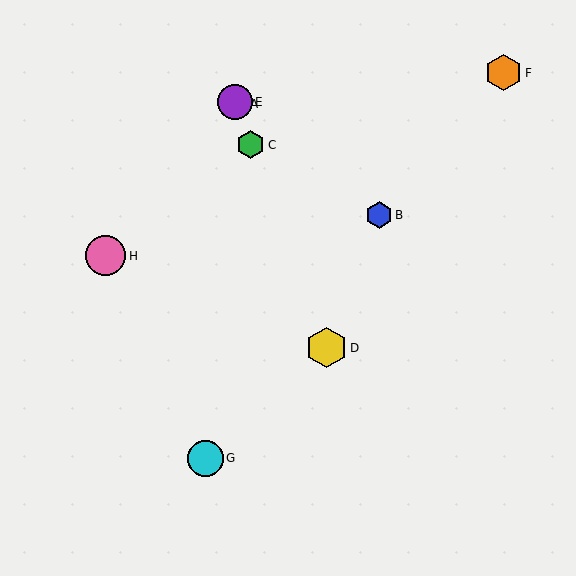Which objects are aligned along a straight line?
Objects A, C, D, E are aligned along a straight line.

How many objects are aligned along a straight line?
4 objects (A, C, D, E) are aligned along a straight line.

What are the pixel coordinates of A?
Object A is at (235, 104).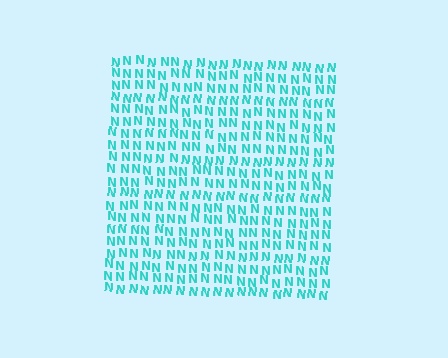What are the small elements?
The small elements are letter N's.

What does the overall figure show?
The overall figure shows a square.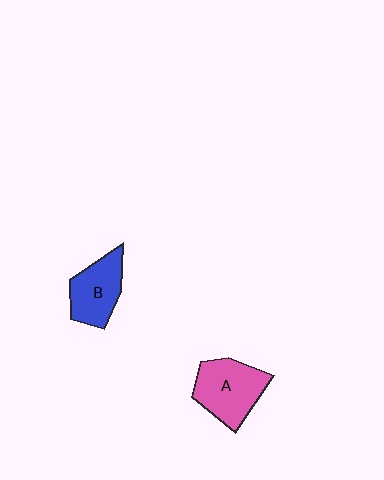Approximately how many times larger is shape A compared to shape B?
Approximately 1.2 times.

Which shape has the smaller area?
Shape B (blue).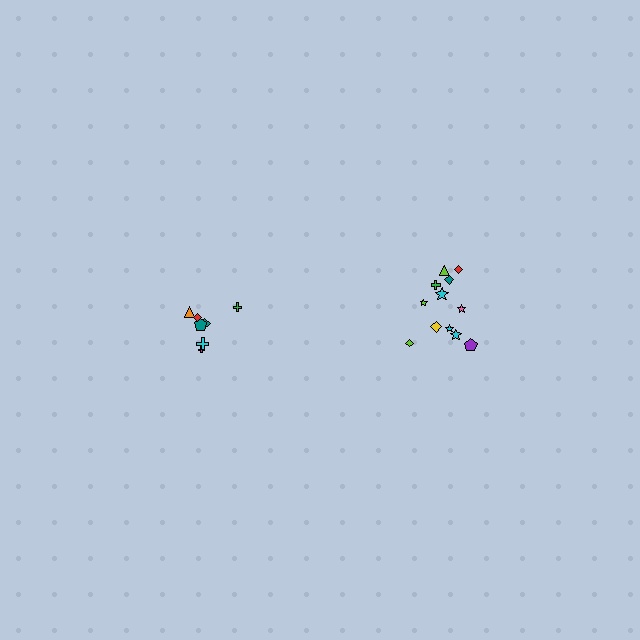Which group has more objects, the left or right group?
The right group.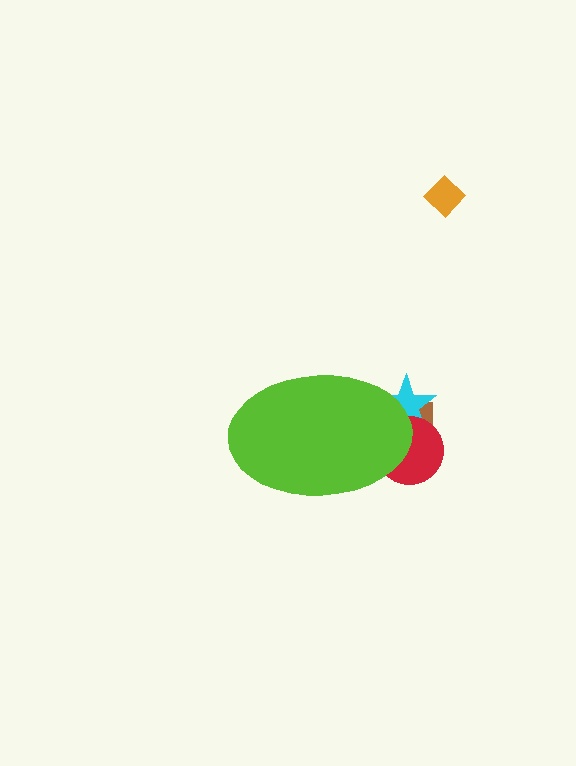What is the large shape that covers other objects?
A lime ellipse.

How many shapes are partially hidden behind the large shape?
3 shapes are partially hidden.